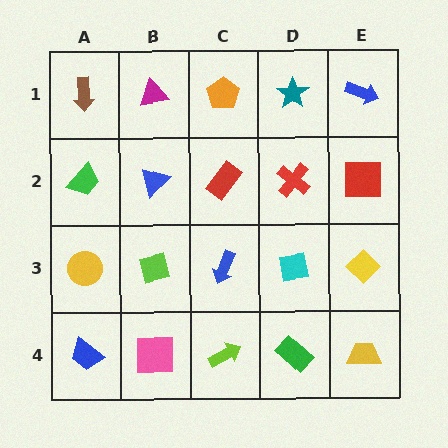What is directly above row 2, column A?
A brown arrow.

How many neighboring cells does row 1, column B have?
3.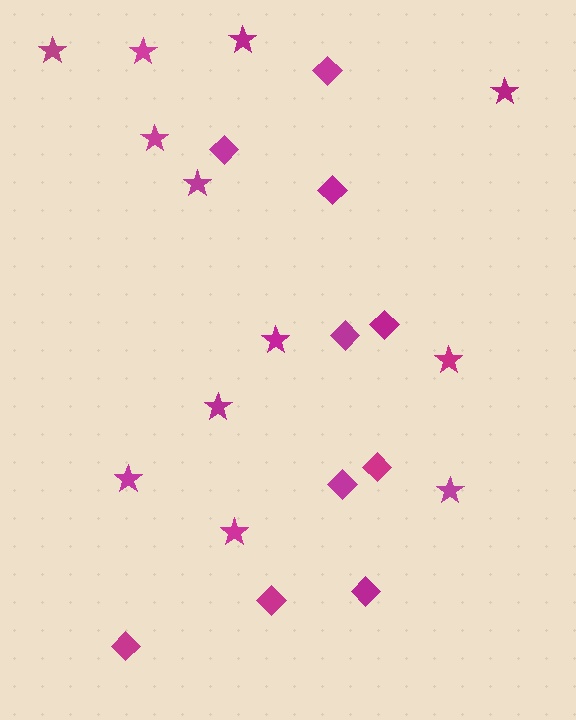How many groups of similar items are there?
There are 2 groups: one group of stars (12) and one group of diamonds (10).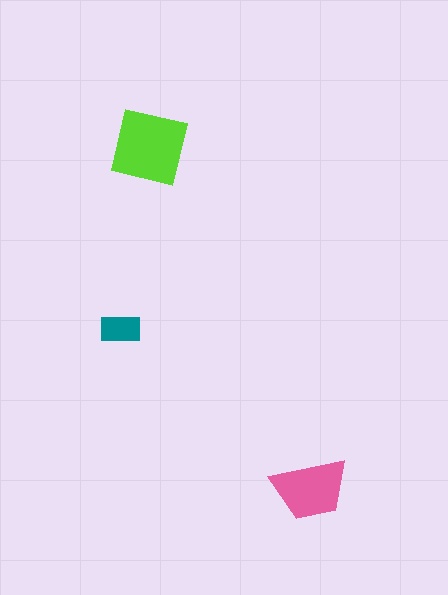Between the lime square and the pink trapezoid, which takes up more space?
The lime square.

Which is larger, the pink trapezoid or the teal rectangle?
The pink trapezoid.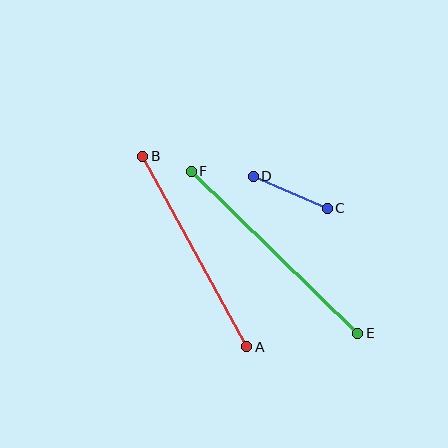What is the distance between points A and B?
The distance is approximately 217 pixels.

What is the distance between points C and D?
The distance is approximately 81 pixels.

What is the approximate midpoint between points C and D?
The midpoint is at approximately (290, 192) pixels.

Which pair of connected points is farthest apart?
Points E and F are farthest apart.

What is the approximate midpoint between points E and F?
The midpoint is at approximately (274, 252) pixels.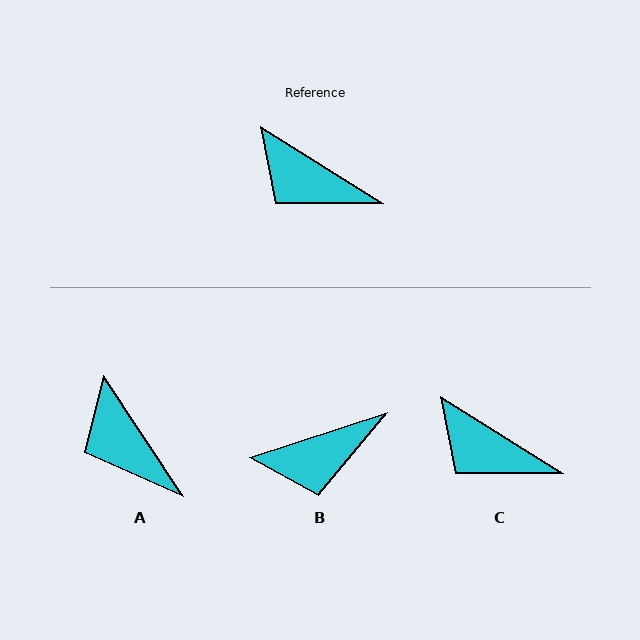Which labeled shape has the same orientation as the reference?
C.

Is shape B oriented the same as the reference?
No, it is off by about 50 degrees.